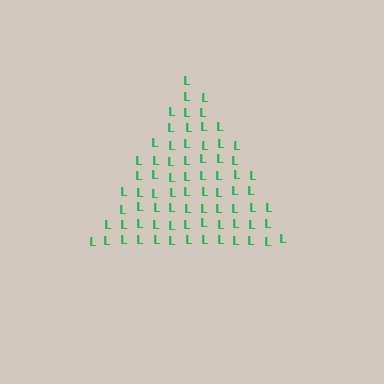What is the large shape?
The large shape is a triangle.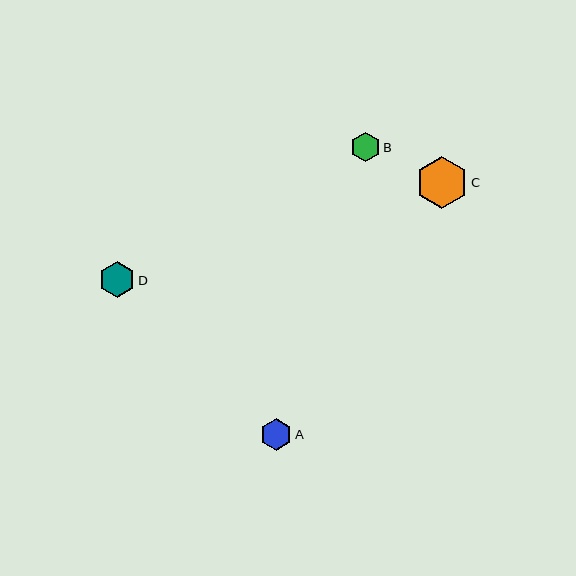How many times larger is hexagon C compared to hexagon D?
Hexagon C is approximately 1.4 times the size of hexagon D.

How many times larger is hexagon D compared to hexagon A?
Hexagon D is approximately 1.1 times the size of hexagon A.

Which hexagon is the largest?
Hexagon C is the largest with a size of approximately 52 pixels.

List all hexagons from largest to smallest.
From largest to smallest: C, D, A, B.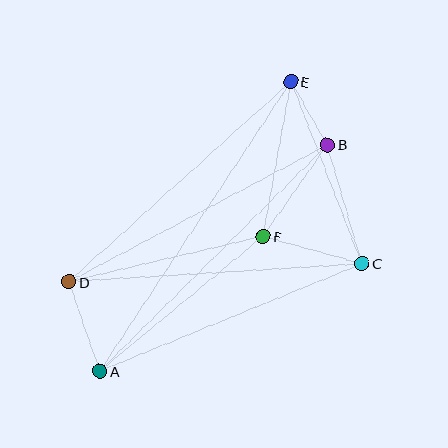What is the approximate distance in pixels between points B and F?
The distance between B and F is approximately 112 pixels.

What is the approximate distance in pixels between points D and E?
The distance between D and E is approximately 299 pixels.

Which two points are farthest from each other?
Points A and E are farthest from each other.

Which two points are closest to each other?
Points B and E are closest to each other.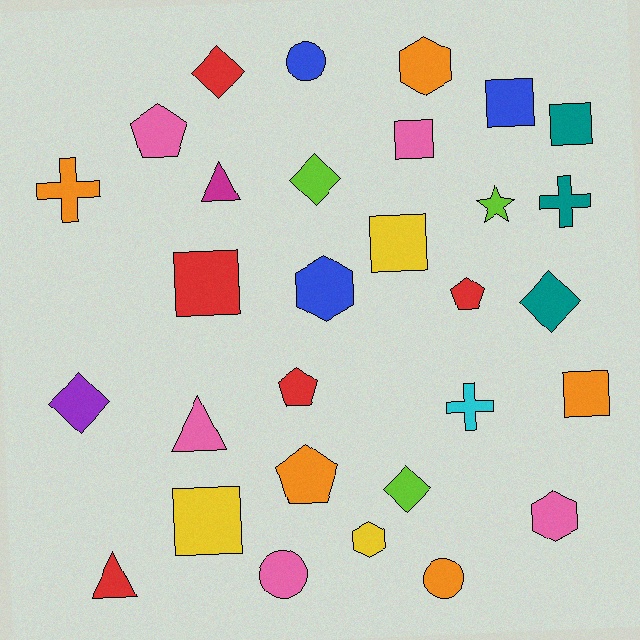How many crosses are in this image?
There are 3 crosses.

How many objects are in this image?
There are 30 objects.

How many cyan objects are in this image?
There is 1 cyan object.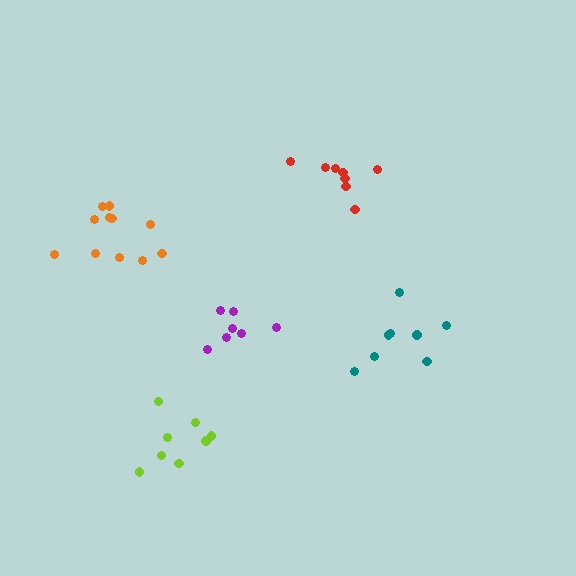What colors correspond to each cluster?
The clusters are colored: orange, purple, red, teal, lime.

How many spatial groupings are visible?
There are 5 spatial groupings.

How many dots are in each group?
Group 1: 11 dots, Group 2: 7 dots, Group 3: 8 dots, Group 4: 8 dots, Group 5: 8 dots (42 total).